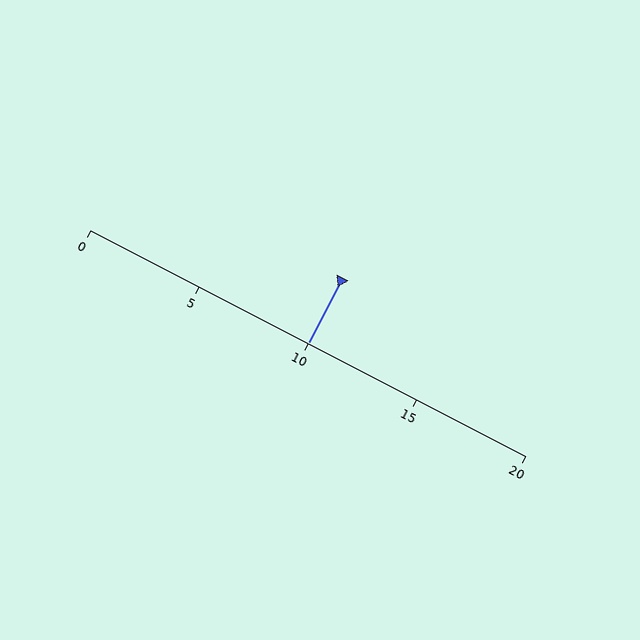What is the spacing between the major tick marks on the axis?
The major ticks are spaced 5 apart.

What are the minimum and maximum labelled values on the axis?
The axis runs from 0 to 20.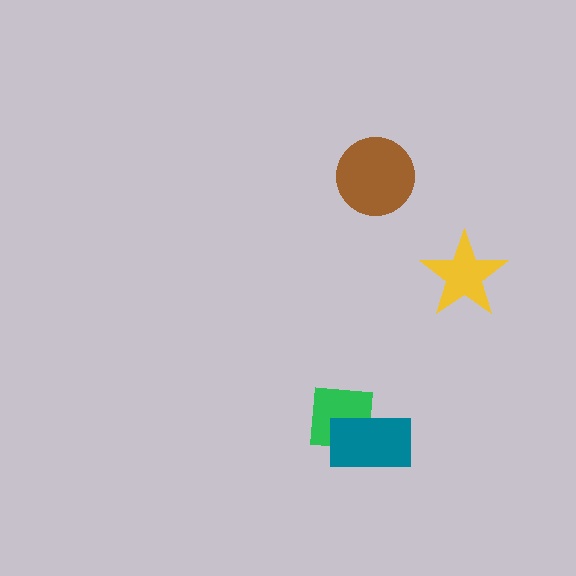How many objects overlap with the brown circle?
0 objects overlap with the brown circle.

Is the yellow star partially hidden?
No, no other shape covers it.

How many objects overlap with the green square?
1 object overlaps with the green square.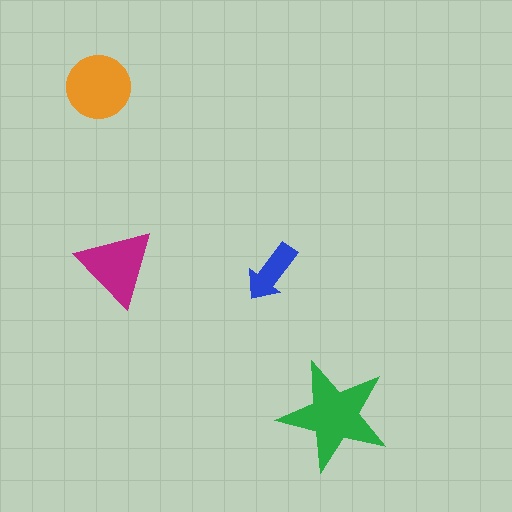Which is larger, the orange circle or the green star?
The green star.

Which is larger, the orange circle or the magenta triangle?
The orange circle.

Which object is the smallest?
The blue arrow.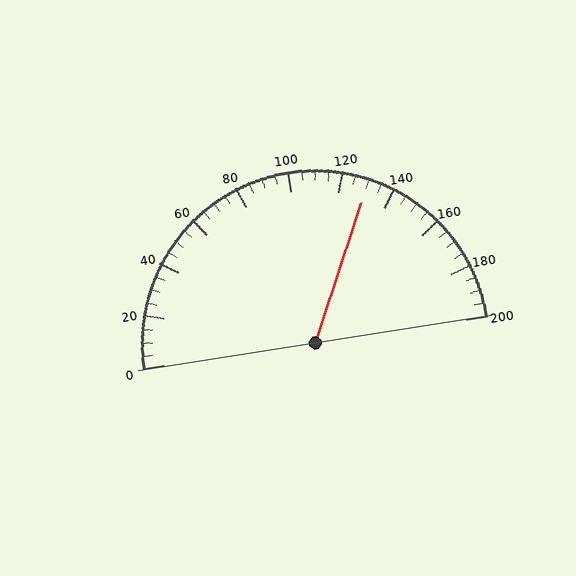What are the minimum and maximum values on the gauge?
The gauge ranges from 0 to 200.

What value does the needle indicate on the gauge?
The needle indicates approximately 130.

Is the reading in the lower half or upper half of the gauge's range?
The reading is in the upper half of the range (0 to 200).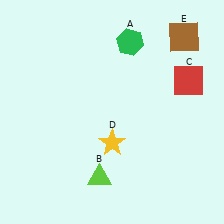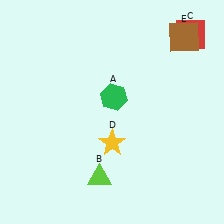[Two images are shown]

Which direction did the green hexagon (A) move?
The green hexagon (A) moved down.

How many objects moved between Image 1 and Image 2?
2 objects moved between the two images.